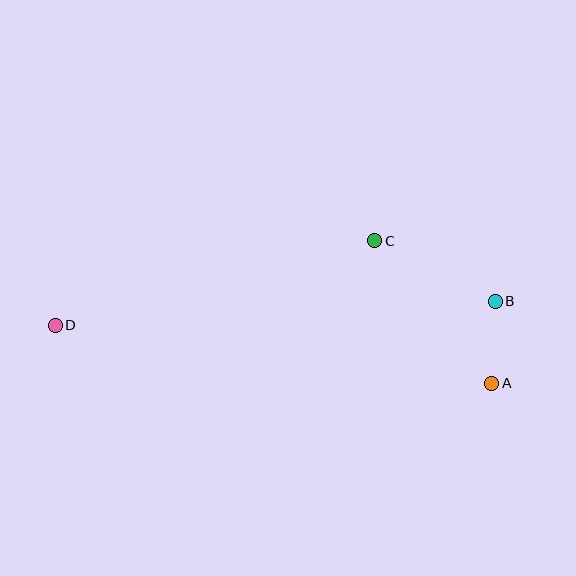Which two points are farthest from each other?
Points B and D are farthest from each other.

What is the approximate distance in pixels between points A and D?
The distance between A and D is approximately 440 pixels.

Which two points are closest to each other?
Points A and B are closest to each other.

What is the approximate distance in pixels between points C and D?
The distance between C and D is approximately 331 pixels.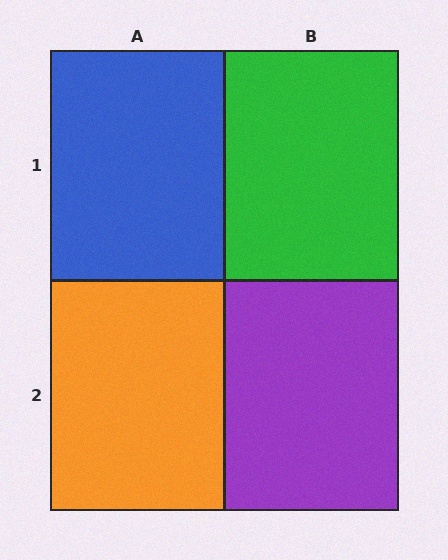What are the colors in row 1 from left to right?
Blue, green.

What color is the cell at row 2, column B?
Purple.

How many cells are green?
1 cell is green.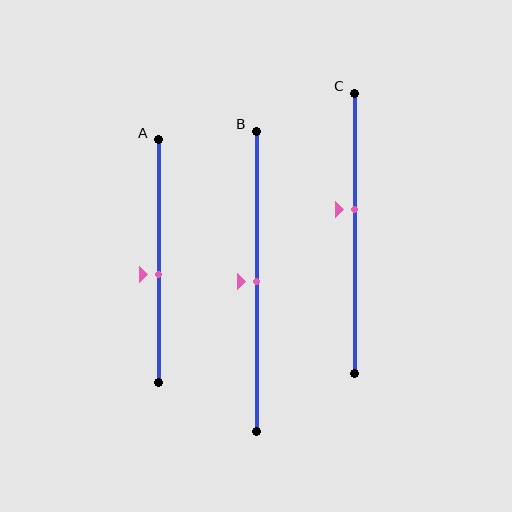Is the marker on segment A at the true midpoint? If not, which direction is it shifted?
No, the marker on segment A is shifted downward by about 6% of the segment length.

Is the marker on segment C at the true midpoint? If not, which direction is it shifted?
No, the marker on segment C is shifted upward by about 9% of the segment length.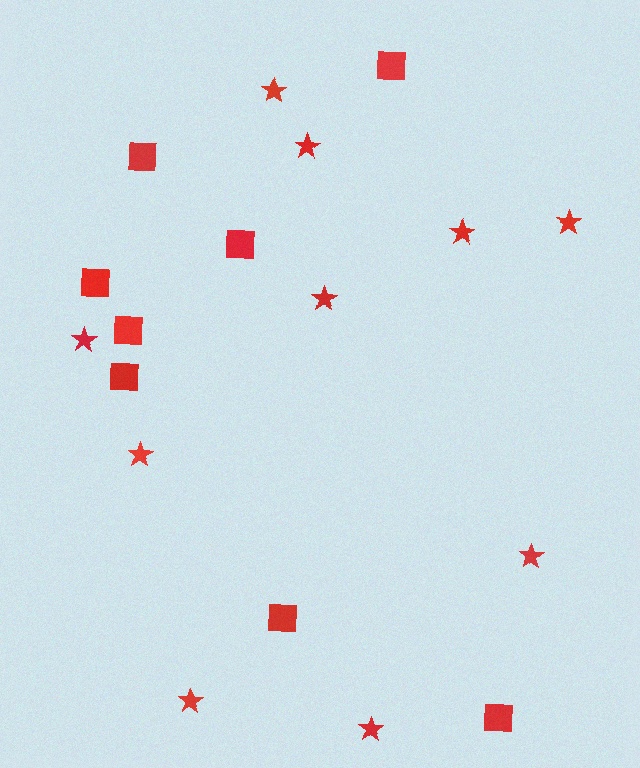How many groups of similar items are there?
There are 2 groups: one group of squares (8) and one group of stars (10).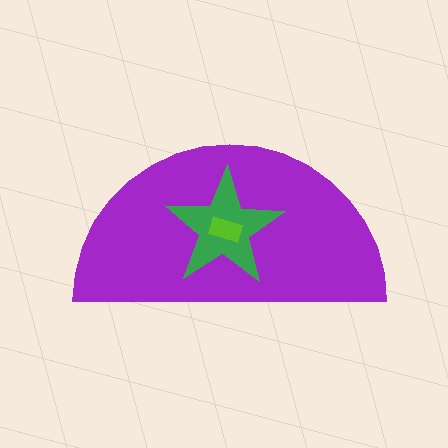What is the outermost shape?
The purple semicircle.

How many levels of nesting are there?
3.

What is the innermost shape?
The lime rectangle.